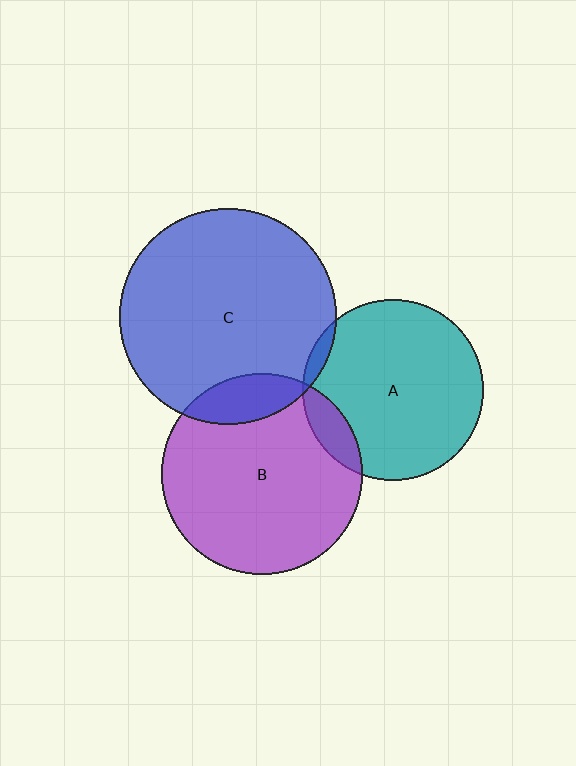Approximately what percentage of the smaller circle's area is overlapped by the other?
Approximately 5%.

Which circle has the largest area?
Circle C (blue).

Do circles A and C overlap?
Yes.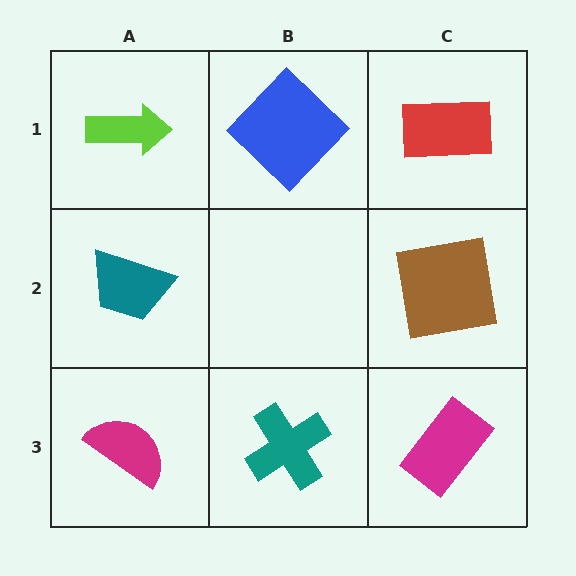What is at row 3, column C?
A magenta rectangle.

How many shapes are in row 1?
3 shapes.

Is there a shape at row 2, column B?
No, that cell is empty.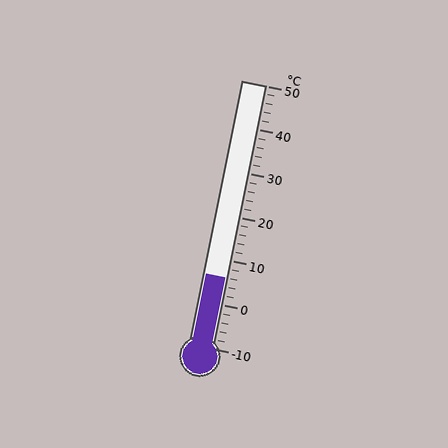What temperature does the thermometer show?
The thermometer shows approximately 6°C.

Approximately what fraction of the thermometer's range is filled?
The thermometer is filled to approximately 25% of its range.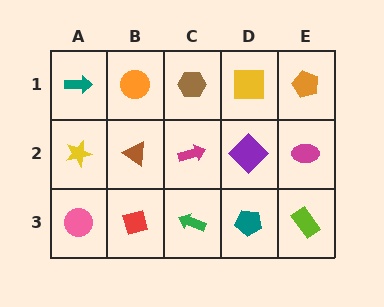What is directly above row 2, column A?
A teal arrow.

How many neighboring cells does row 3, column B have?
3.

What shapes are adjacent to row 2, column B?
An orange circle (row 1, column B), a red diamond (row 3, column B), a yellow star (row 2, column A), a magenta arrow (row 2, column C).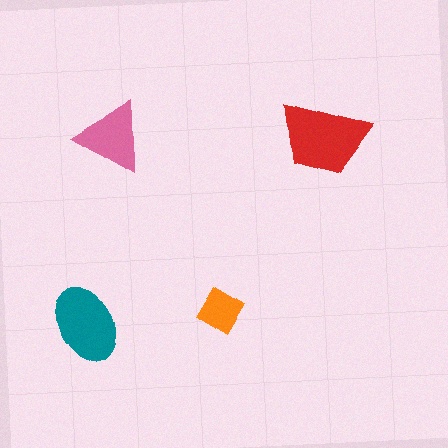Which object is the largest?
The red trapezoid.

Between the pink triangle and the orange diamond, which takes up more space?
The pink triangle.